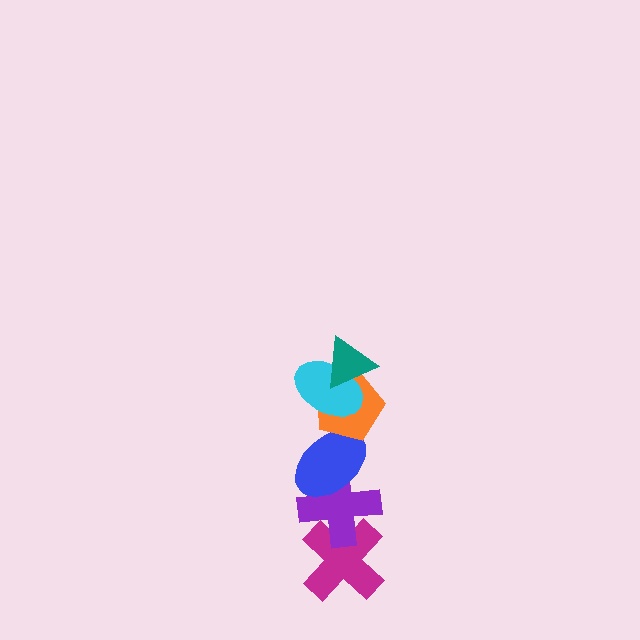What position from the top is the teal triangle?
The teal triangle is 1st from the top.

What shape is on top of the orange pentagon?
The cyan ellipse is on top of the orange pentagon.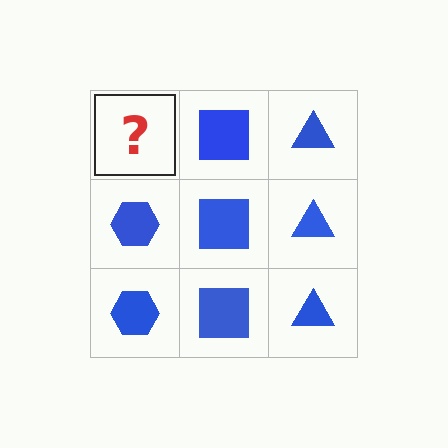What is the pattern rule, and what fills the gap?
The rule is that each column has a consistent shape. The gap should be filled with a blue hexagon.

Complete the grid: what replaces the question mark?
The question mark should be replaced with a blue hexagon.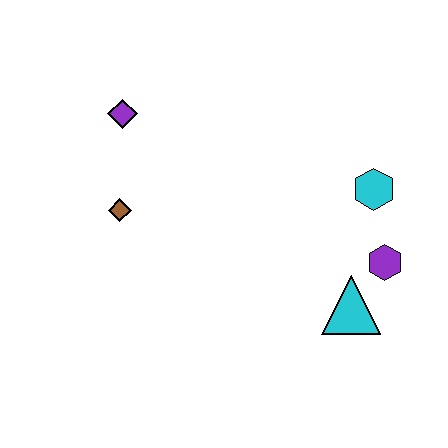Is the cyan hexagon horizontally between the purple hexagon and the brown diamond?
Yes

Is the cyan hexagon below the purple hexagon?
No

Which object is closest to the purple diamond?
The brown diamond is closest to the purple diamond.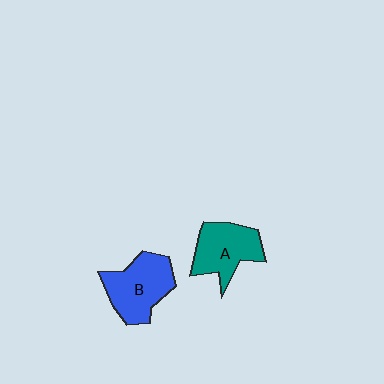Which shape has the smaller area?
Shape A (teal).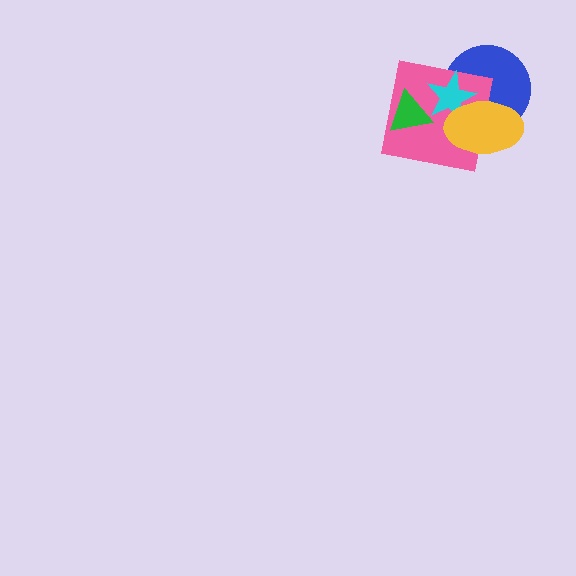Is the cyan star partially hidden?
Yes, it is partially covered by another shape.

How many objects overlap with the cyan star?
4 objects overlap with the cyan star.